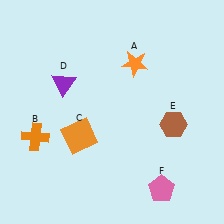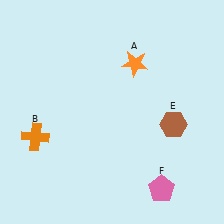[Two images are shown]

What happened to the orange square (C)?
The orange square (C) was removed in Image 2. It was in the bottom-left area of Image 1.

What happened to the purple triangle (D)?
The purple triangle (D) was removed in Image 2. It was in the top-left area of Image 1.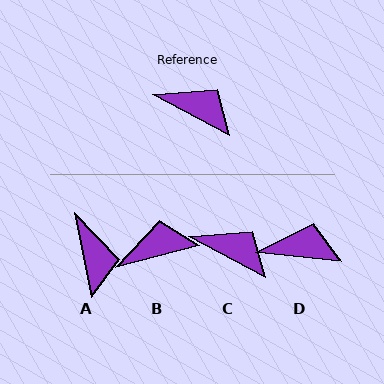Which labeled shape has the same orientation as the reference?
C.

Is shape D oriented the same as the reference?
No, it is off by about 22 degrees.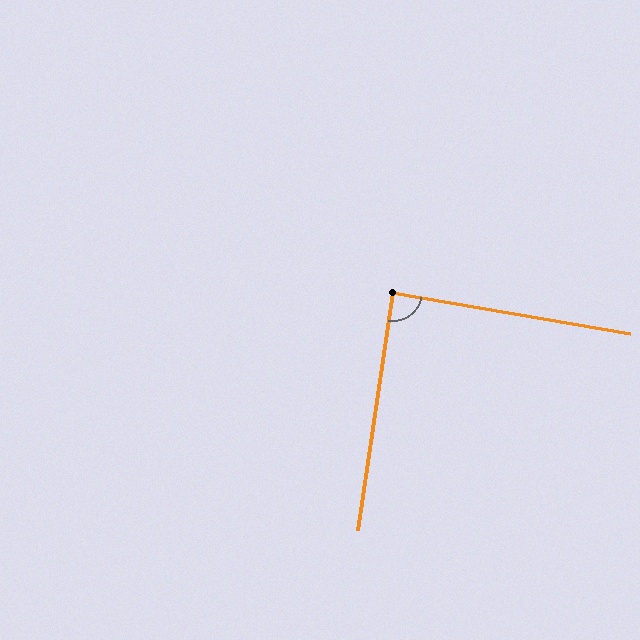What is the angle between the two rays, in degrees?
Approximately 89 degrees.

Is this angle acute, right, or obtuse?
It is approximately a right angle.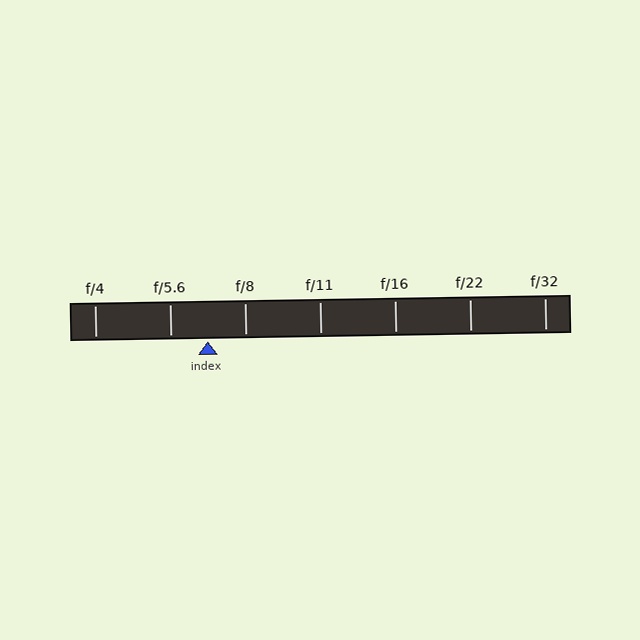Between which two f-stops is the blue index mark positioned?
The index mark is between f/5.6 and f/8.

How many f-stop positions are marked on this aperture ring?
There are 7 f-stop positions marked.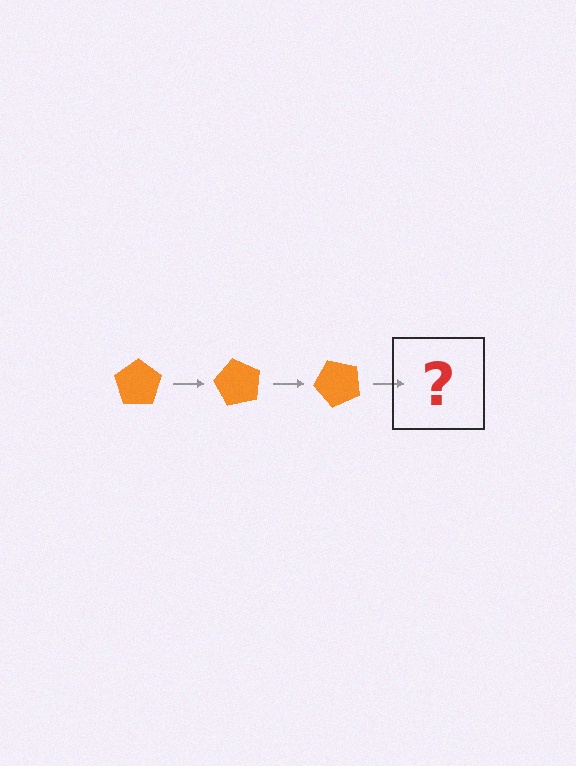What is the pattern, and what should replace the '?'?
The pattern is that the pentagon rotates 60 degrees each step. The '?' should be an orange pentagon rotated 180 degrees.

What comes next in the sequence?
The next element should be an orange pentagon rotated 180 degrees.